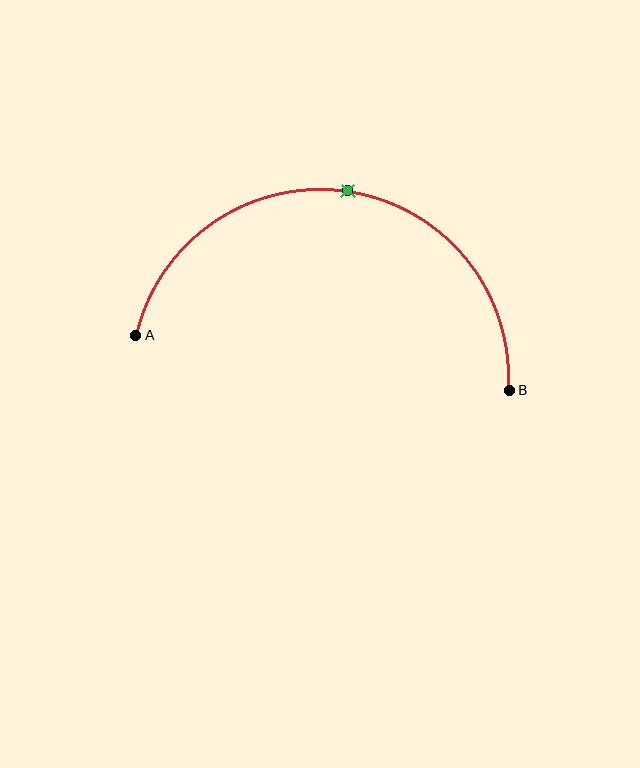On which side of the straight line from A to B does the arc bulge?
The arc bulges above the straight line connecting A and B.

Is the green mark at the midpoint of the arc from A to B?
Yes. The green mark lies on the arc at equal arc-length from both A and B — it is the arc midpoint.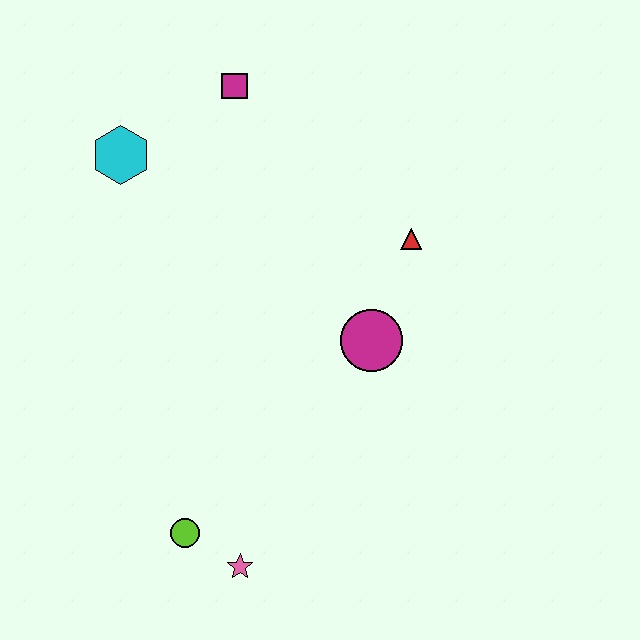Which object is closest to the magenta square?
The cyan hexagon is closest to the magenta square.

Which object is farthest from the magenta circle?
The cyan hexagon is farthest from the magenta circle.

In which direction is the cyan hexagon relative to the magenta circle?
The cyan hexagon is to the left of the magenta circle.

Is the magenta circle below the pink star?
No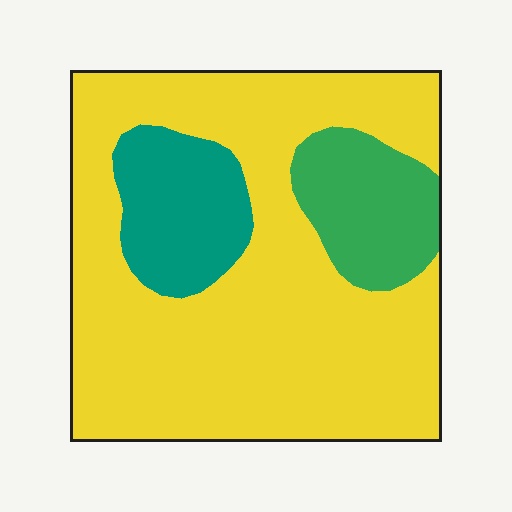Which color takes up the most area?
Yellow, at roughly 75%.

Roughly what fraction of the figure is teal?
Teal takes up about one eighth (1/8) of the figure.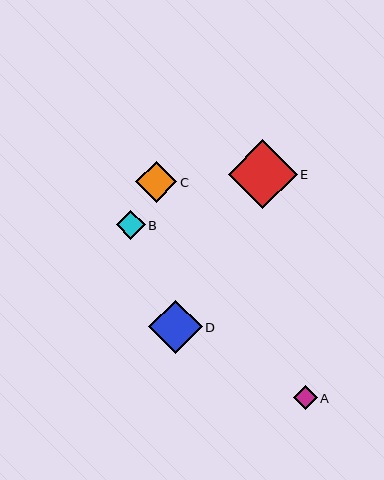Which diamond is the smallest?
Diamond A is the smallest with a size of approximately 24 pixels.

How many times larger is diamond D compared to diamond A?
Diamond D is approximately 2.3 times the size of diamond A.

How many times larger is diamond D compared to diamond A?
Diamond D is approximately 2.3 times the size of diamond A.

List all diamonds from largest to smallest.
From largest to smallest: E, D, C, B, A.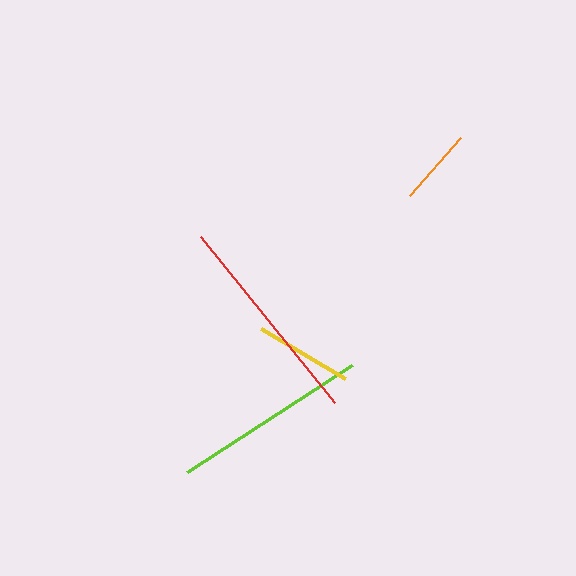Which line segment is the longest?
The red line is the longest at approximately 213 pixels.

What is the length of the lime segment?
The lime segment is approximately 197 pixels long.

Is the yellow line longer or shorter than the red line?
The red line is longer than the yellow line.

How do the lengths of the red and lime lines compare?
The red and lime lines are approximately the same length.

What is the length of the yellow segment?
The yellow segment is approximately 97 pixels long.